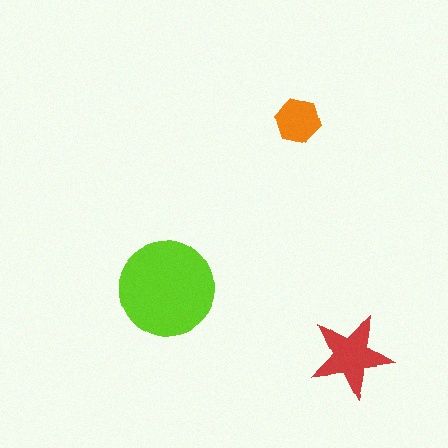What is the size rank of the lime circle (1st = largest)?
1st.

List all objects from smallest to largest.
The orange hexagon, the red star, the lime circle.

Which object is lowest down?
The red star is bottommost.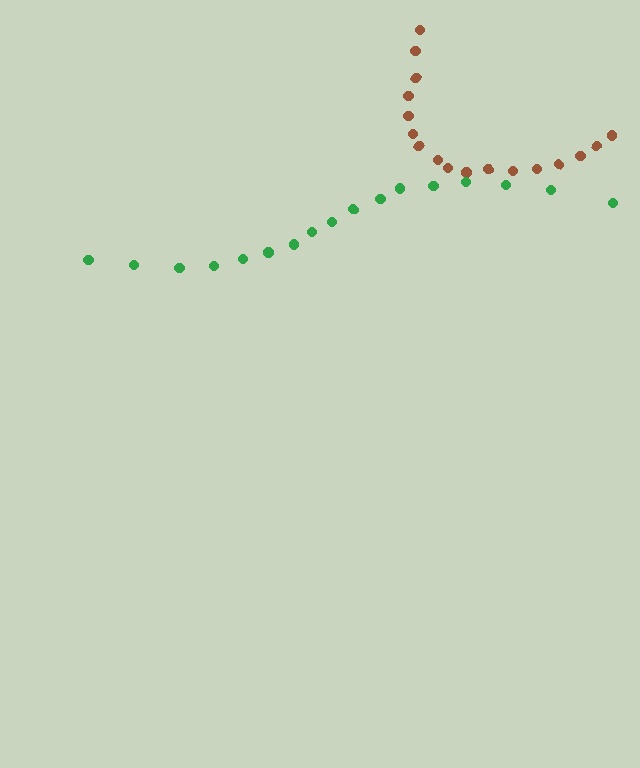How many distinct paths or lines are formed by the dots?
There are 2 distinct paths.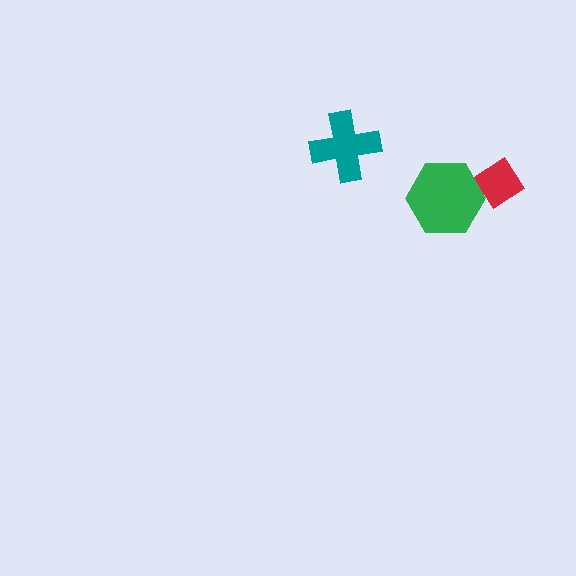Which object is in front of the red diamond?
The green hexagon is in front of the red diamond.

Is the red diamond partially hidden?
Yes, it is partially covered by another shape.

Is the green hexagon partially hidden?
No, no other shape covers it.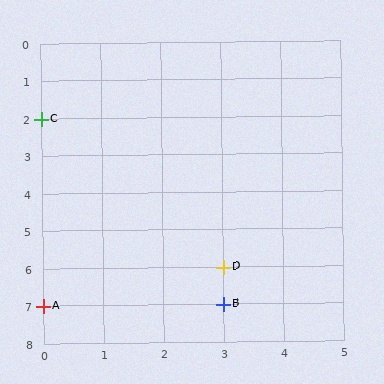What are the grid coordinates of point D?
Point D is at grid coordinates (3, 6).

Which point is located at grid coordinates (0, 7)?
Point A is at (0, 7).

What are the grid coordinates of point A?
Point A is at grid coordinates (0, 7).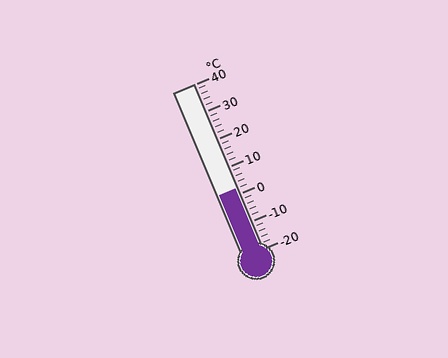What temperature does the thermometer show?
The thermometer shows approximately 2°C.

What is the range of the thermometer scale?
The thermometer scale ranges from -20°C to 40°C.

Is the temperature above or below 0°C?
The temperature is above 0°C.